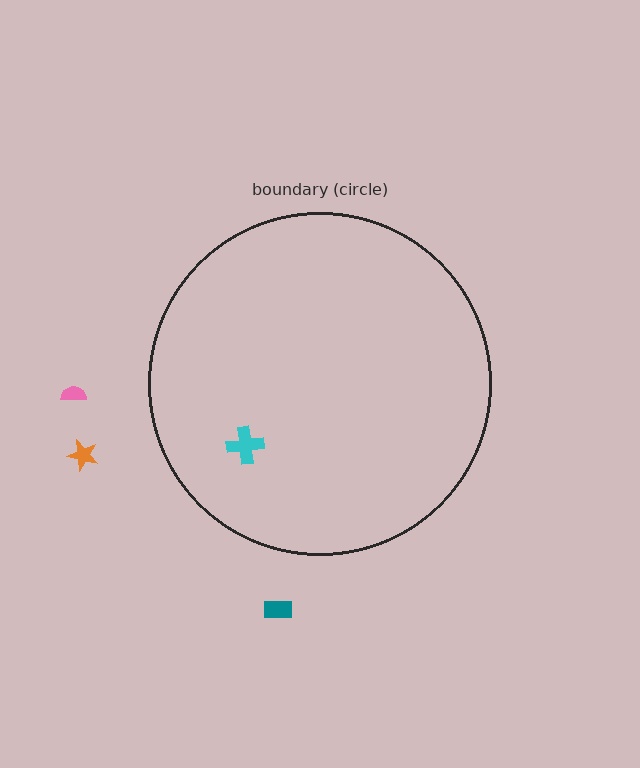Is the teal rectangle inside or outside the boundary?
Outside.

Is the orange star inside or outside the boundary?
Outside.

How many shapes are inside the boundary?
1 inside, 3 outside.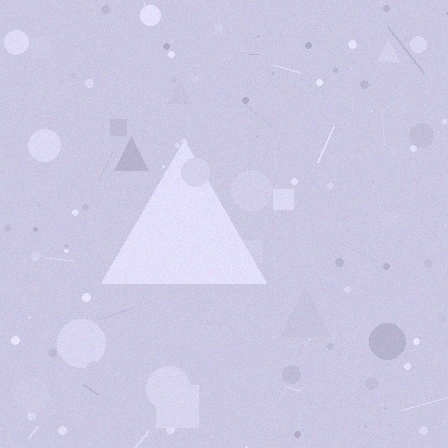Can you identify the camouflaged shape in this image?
The camouflaged shape is a triangle.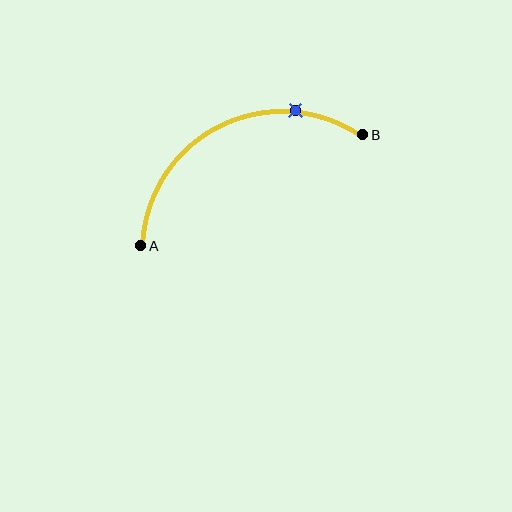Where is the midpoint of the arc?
The arc midpoint is the point on the curve farthest from the straight line joining A and B. It sits above that line.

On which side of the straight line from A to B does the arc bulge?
The arc bulges above the straight line connecting A and B.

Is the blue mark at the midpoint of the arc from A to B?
No. The blue mark lies on the arc but is closer to endpoint B. The arc midpoint would be at the point on the curve equidistant along the arc from both A and B.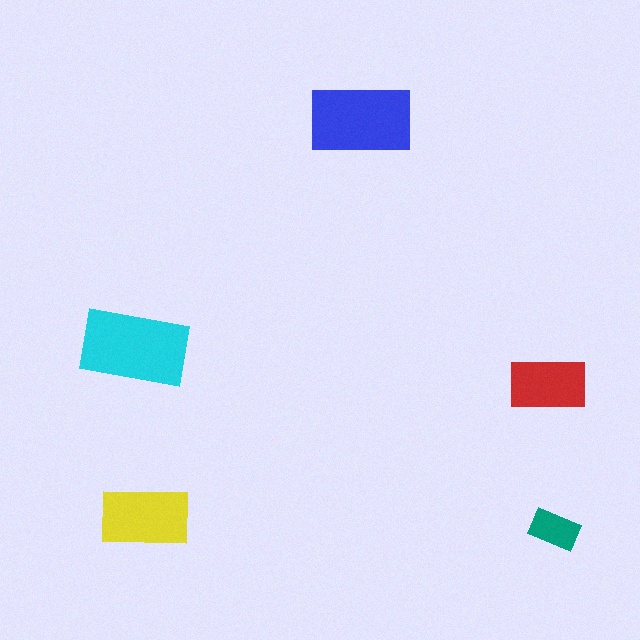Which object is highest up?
The blue rectangle is topmost.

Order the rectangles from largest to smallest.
the cyan one, the blue one, the yellow one, the red one, the teal one.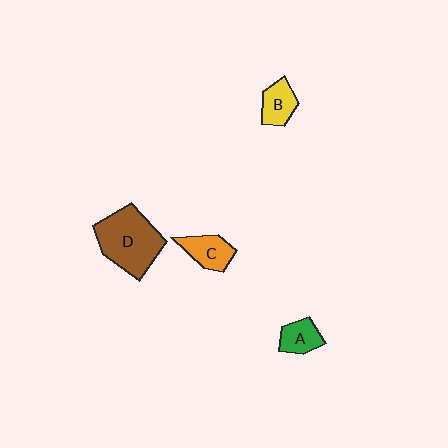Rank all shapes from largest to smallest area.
From largest to smallest: D (brown), C (orange), B (yellow), A (green).